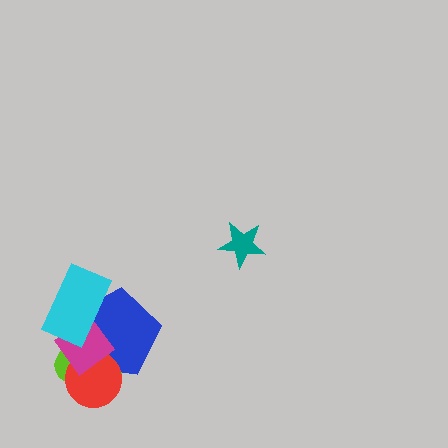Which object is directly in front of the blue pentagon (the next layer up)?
The red circle is directly in front of the blue pentagon.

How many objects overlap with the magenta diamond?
4 objects overlap with the magenta diamond.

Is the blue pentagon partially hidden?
Yes, it is partially covered by another shape.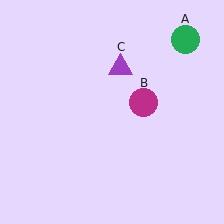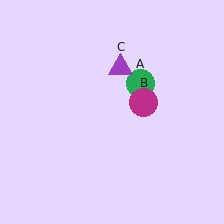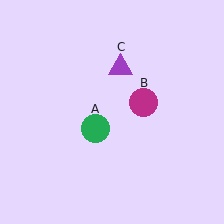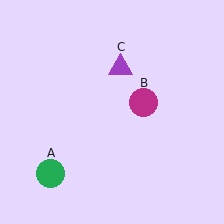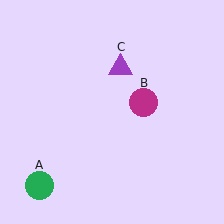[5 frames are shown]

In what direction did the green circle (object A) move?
The green circle (object A) moved down and to the left.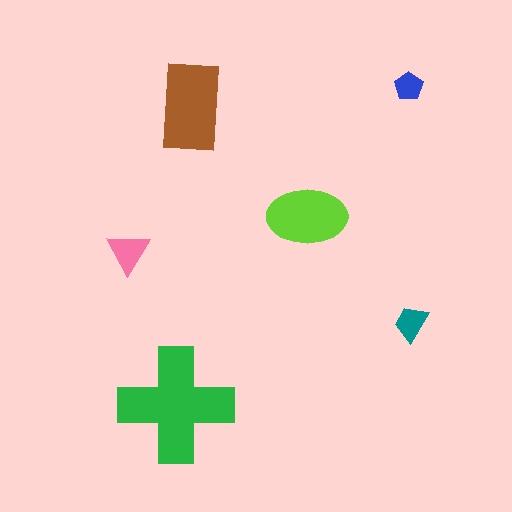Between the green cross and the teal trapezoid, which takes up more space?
The green cross.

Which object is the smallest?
The blue pentagon.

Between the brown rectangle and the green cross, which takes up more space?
The green cross.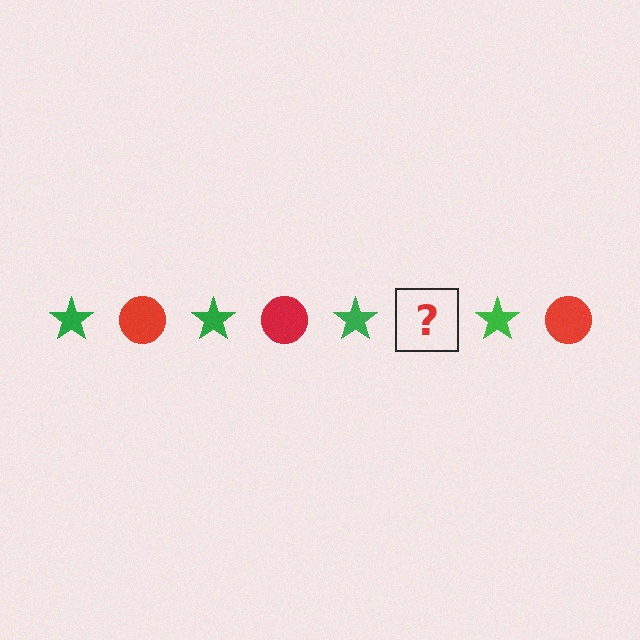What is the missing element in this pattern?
The missing element is a red circle.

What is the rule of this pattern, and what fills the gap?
The rule is that the pattern alternates between green star and red circle. The gap should be filled with a red circle.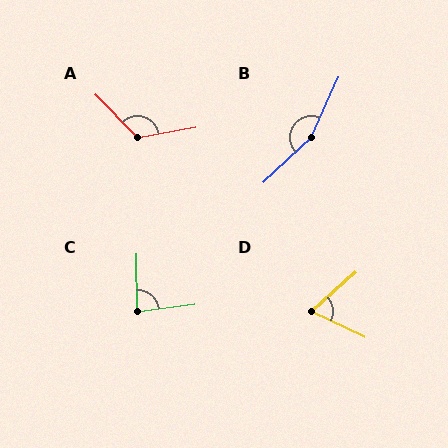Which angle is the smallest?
D, at approximately 67 degrees.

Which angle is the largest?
B, at approximately 158 degrees.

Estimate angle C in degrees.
Approximately 84 degrees.